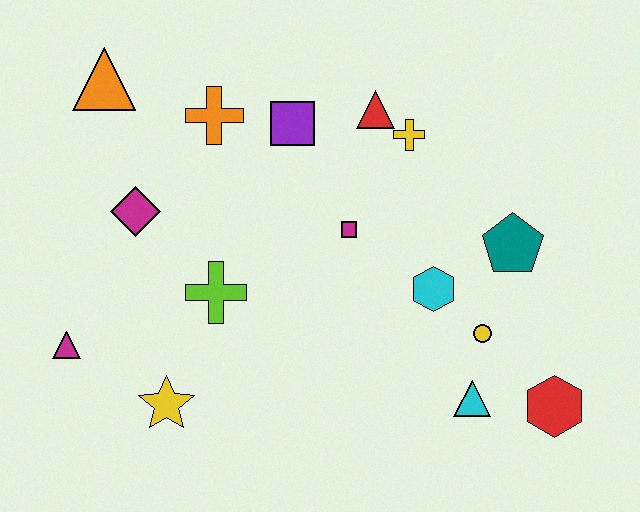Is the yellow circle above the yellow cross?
No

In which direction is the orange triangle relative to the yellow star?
The orange triangle is above the yellow star.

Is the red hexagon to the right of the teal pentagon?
Yes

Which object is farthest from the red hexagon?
The orange triangle is farthest from the red hexagon.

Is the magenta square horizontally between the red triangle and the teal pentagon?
No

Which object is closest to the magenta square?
The cyan hexagon is closest to the magenta square.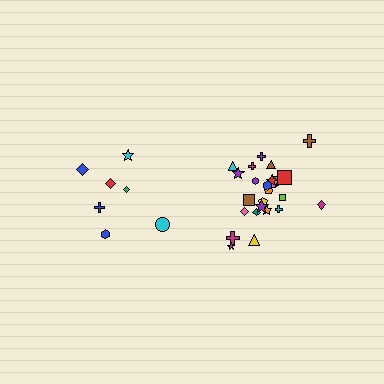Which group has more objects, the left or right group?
The right group.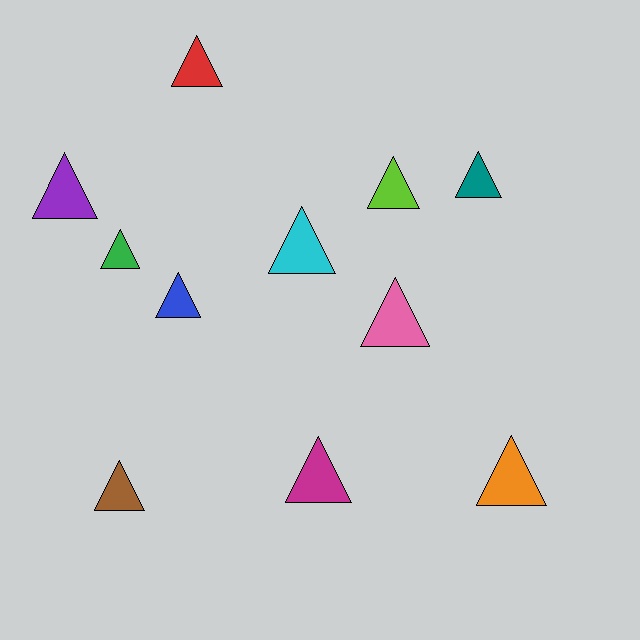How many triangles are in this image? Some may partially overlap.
There are 11 triangles.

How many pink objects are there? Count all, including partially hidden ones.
There is 1 pink object.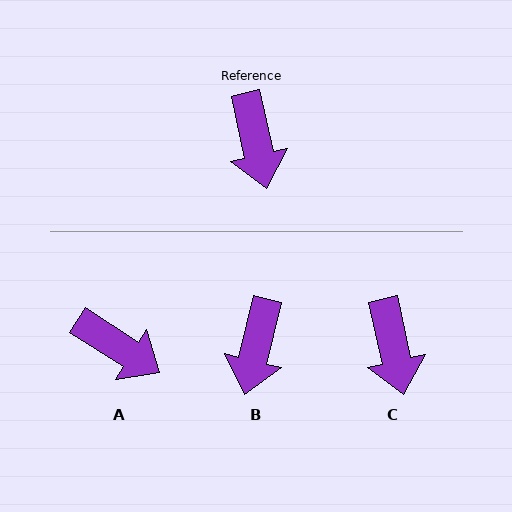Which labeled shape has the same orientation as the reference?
C.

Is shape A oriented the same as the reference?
No, it is off by about 45 degrees.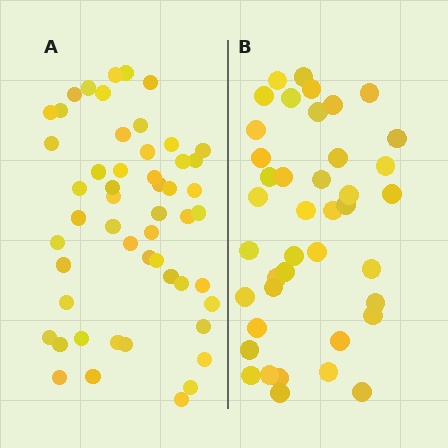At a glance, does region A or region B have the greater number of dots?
Region A (the left region) has more dots.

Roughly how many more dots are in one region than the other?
Region A has roughly 12 or so more dots than region B.